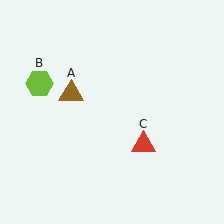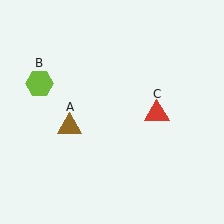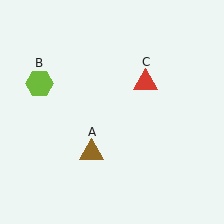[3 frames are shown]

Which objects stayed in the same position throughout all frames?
Lime hexagon (object B) remained stationary.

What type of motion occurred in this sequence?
The brown triangle (object A), red triangle (object C) rotated counterclockwise around the center of the scene.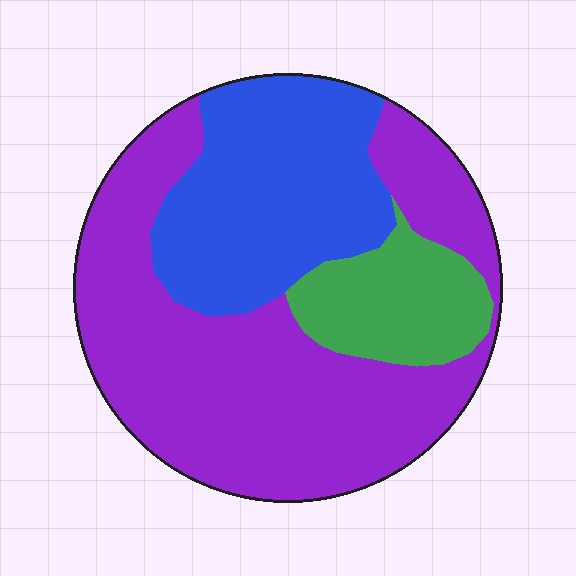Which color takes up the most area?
Purple, at roughly 55%.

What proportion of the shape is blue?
Blue takes up between a sixth and a third of the shape.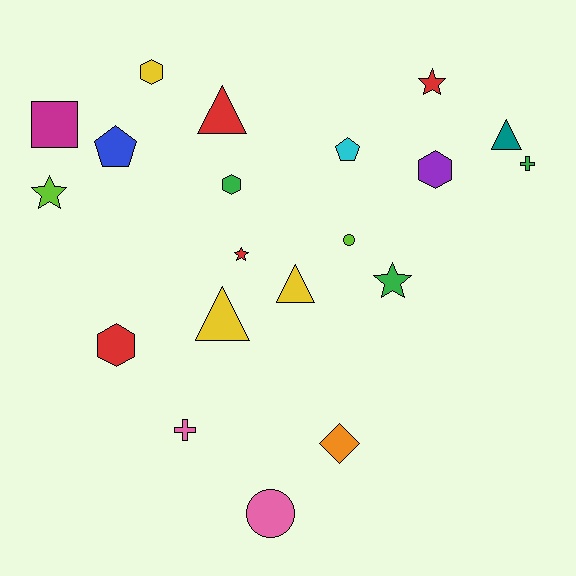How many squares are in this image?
There is 1 square.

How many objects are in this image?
There are 20 objects.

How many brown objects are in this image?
There are no brown objects.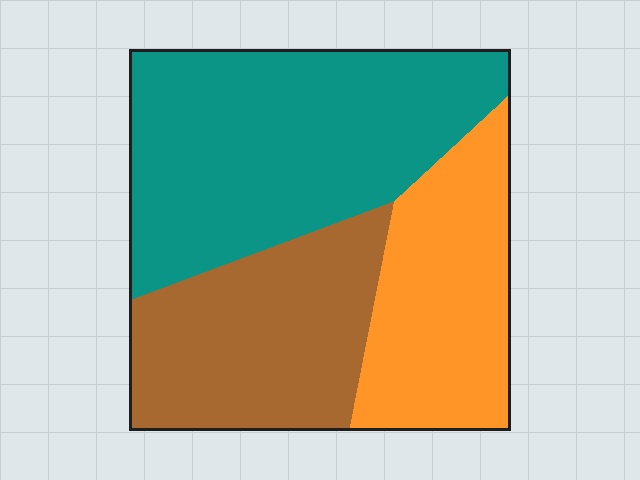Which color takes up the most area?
Teal, at roughly 45%.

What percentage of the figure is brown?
Brown covers roughly 30% of the figure.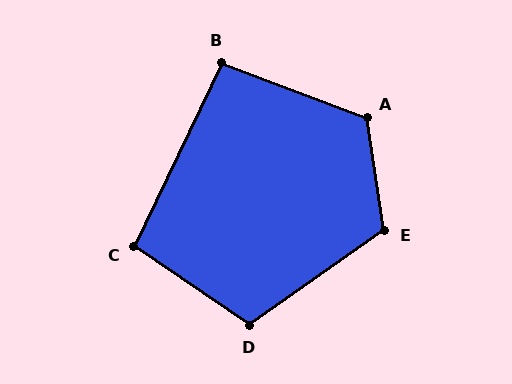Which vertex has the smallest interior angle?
B, at approximately 95 degrees.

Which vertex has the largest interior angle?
A, at approximately 119 degrees.